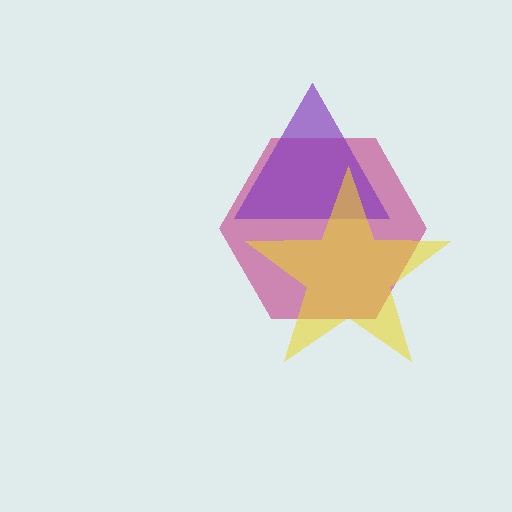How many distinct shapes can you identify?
There are 3 distinct shapes: a magenta hexagon, a purple triangle, a yellow star.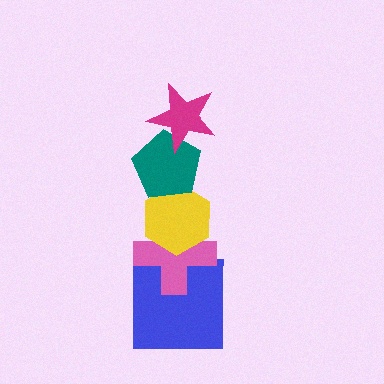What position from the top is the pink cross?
The pink cross is 4th from the top.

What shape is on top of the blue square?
The pink cross is on top of the blue square.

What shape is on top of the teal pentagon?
The magenta star is on top of the teal pentagon.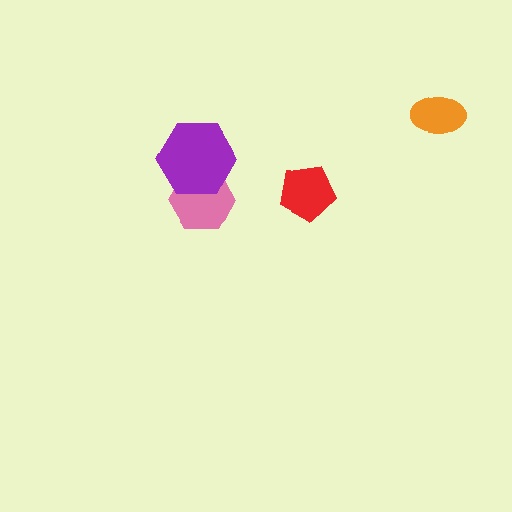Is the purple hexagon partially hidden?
No, no other shape covers it.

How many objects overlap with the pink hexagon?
1 object overlaps with the pink hexagon.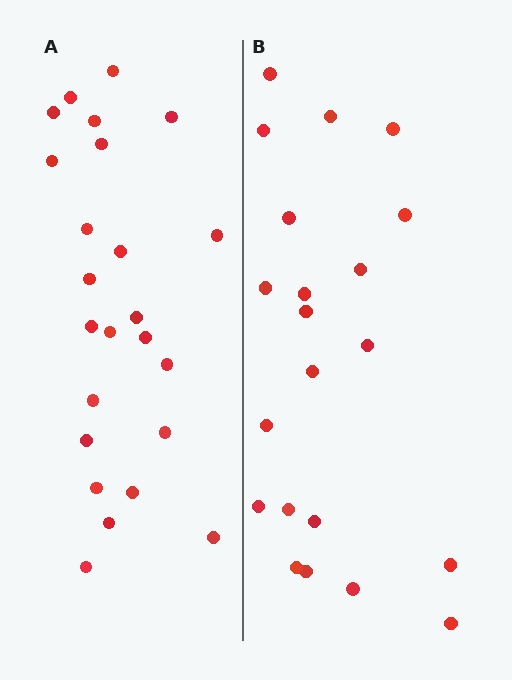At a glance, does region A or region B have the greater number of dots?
Region A (the left region) has more dots.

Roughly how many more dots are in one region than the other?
Region A has just a few more — roughly 2 or 3 more dots than region B.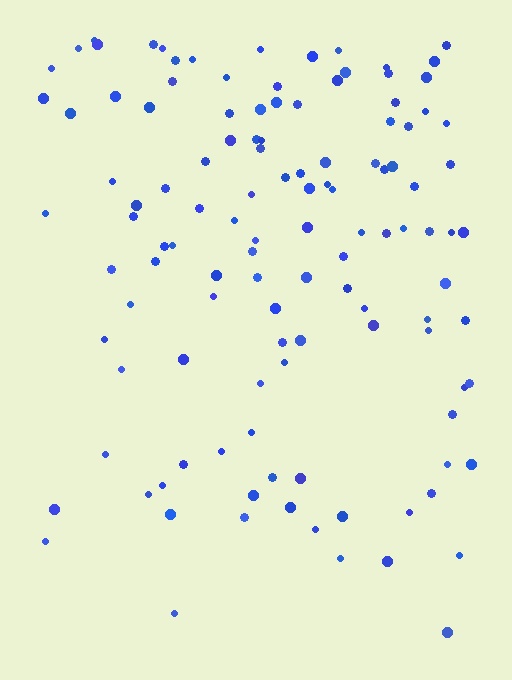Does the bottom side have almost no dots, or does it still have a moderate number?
Still a moderate number, just noticeably fewer than the top.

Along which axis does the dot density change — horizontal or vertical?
Vertical.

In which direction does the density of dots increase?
From bottom to top, with the top side densest.